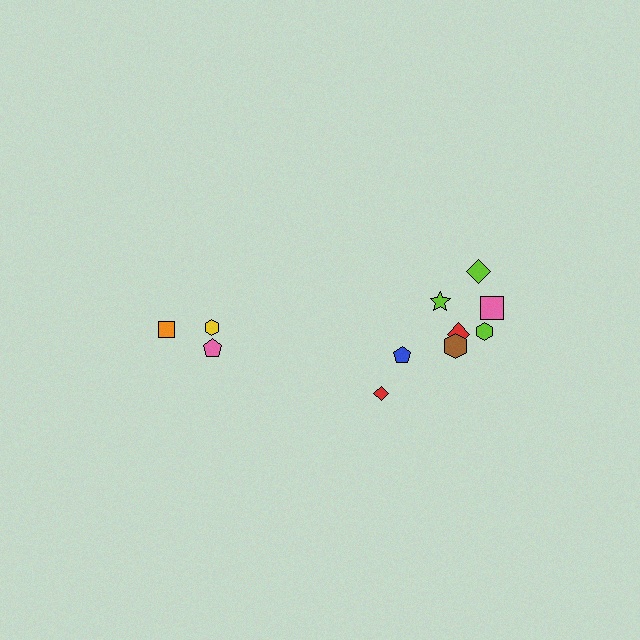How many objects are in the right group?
There are 8 objects.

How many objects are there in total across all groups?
There are 11 objects.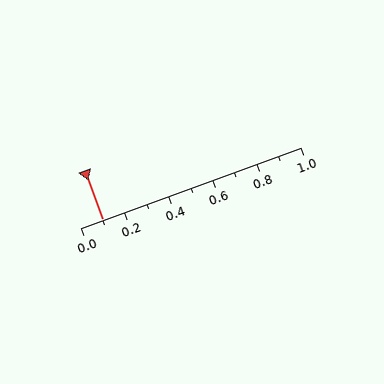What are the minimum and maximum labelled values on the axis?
The axis runs from 0.0 to 1.0.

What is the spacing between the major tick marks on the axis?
The major ticks are spaced 0.2 apart.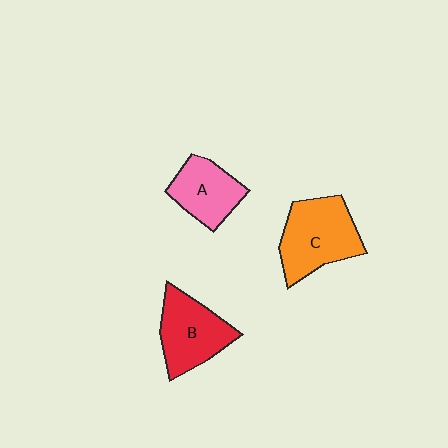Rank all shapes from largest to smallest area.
From largest to smallest: C (orange), B (red), A (pink).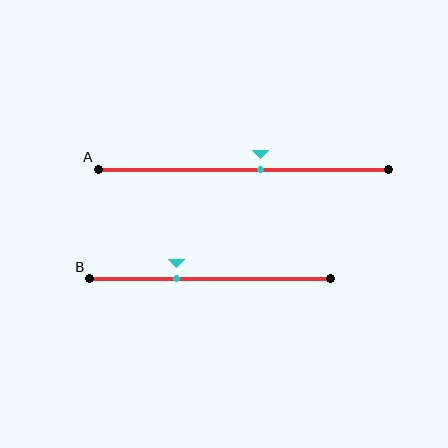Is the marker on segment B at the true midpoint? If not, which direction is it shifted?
No, the marker on segment B is shifted to the left by about 14% of the segment length.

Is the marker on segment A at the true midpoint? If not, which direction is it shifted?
No, the marker on segment A is shifted to the right by about 6% of the segment length.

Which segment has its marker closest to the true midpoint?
Segment A has its marker closest to the true midpoint.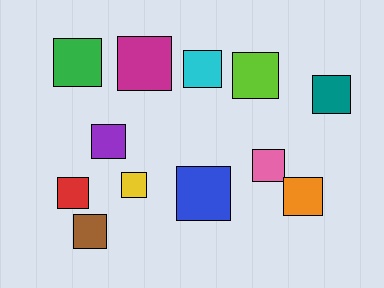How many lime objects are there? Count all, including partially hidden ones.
There is 1 lime object.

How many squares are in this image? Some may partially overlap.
There are 12 squares.